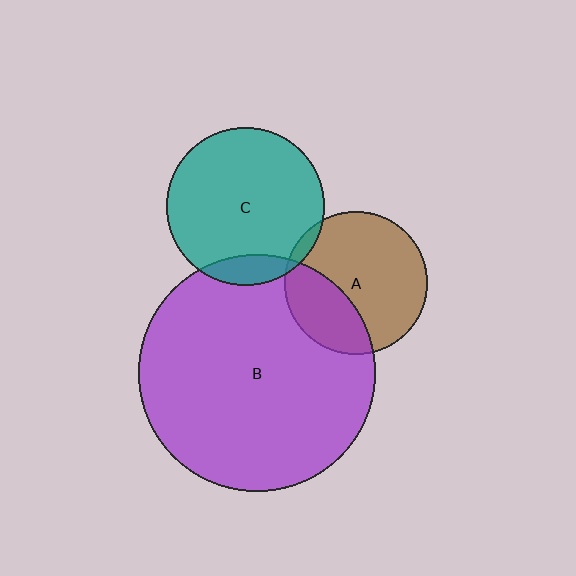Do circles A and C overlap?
Yes.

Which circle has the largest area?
Circle B (purple).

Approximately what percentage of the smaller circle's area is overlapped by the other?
Approximately 5%.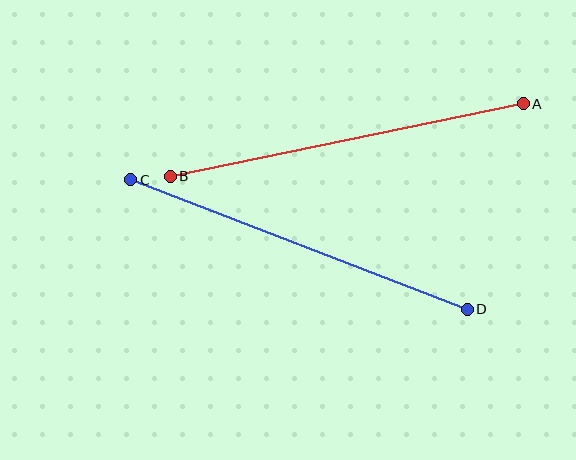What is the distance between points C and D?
The distance is approximately 360 pixels.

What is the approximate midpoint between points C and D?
The midpoint is at approximately (299, 244) pixels.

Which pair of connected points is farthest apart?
Points C and D are farthest apart.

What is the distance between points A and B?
The distance is approximately 360 pixels.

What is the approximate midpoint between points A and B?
The midpoint is at approximately (347, 140) pixels.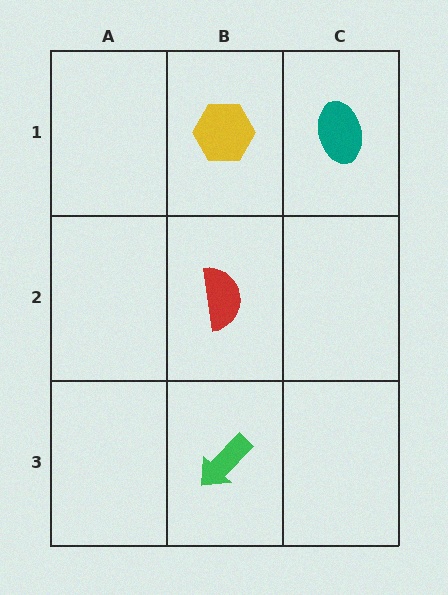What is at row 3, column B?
A green arrow.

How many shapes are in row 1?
2 shapes.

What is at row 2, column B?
A red semicircle.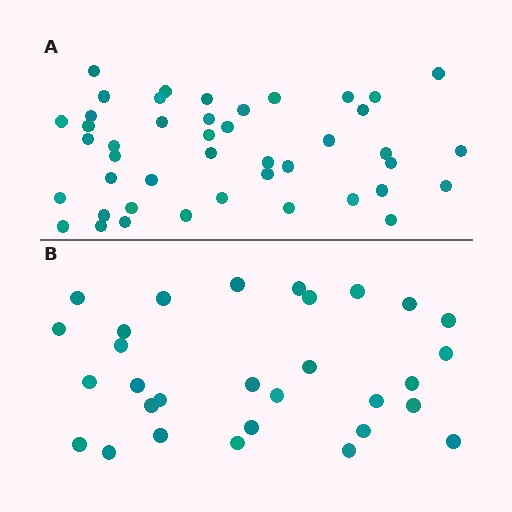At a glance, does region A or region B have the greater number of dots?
Region A (the top region) has more dots.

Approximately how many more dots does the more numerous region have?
Region A has approximately 15 more dots than region B.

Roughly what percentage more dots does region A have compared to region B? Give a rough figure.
About 45% more.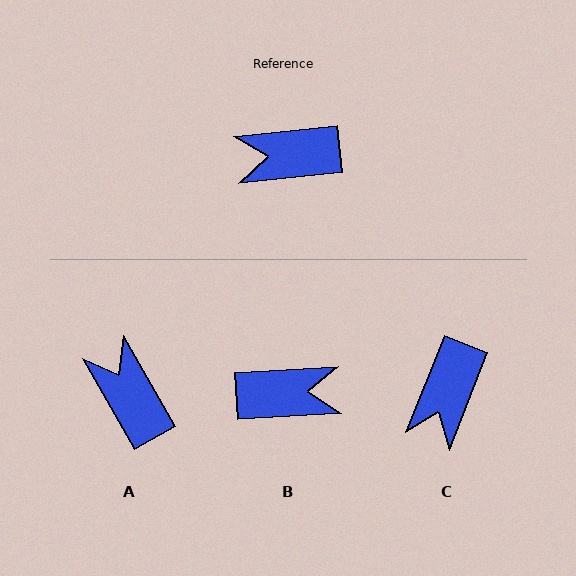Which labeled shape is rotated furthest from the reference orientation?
B, about 177 degrees away.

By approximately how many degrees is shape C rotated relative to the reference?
Approximately 62 degrees counter-clockwise.